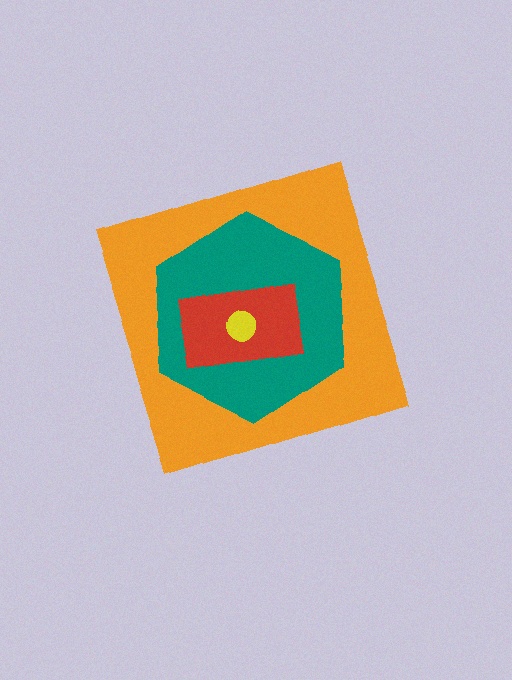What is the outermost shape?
The orange diamond.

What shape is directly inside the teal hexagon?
The red rectangle.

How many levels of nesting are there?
4.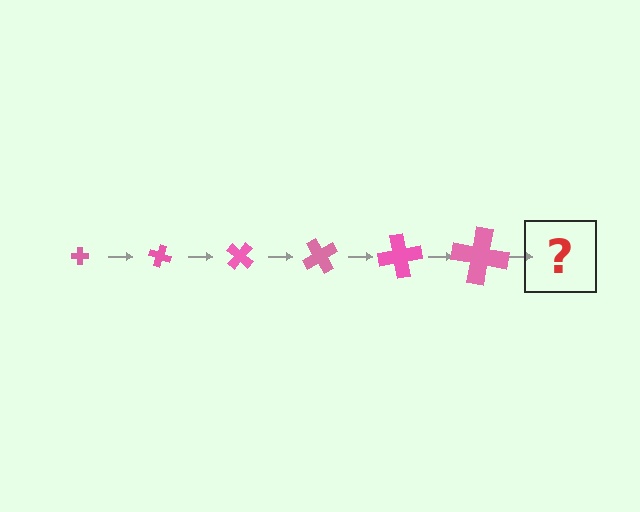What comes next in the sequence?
The next element should be a cross, larger than the previous one and rotated 120 degrees from the start.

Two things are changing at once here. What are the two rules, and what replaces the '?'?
The two rules are that the cross grows larger each step and it rotates 20 degrees each step. The '?' should be a cross, larger than the previous one and rotated 120 degrees from the start.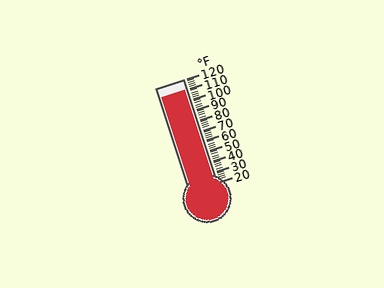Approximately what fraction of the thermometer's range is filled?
The thermometer is filled to approximately 90% of its range.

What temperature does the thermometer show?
The thermometer shows approximately 110°F.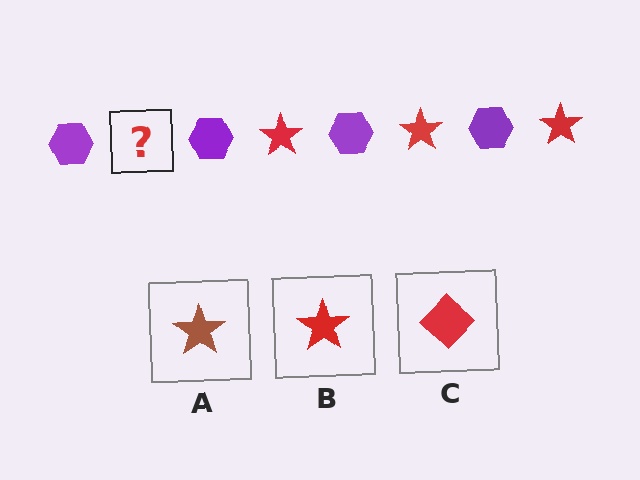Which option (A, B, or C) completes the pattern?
B.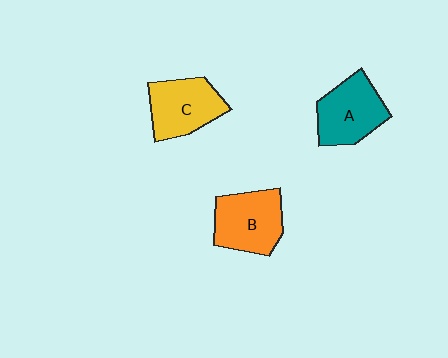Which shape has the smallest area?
Shape C (yellow).